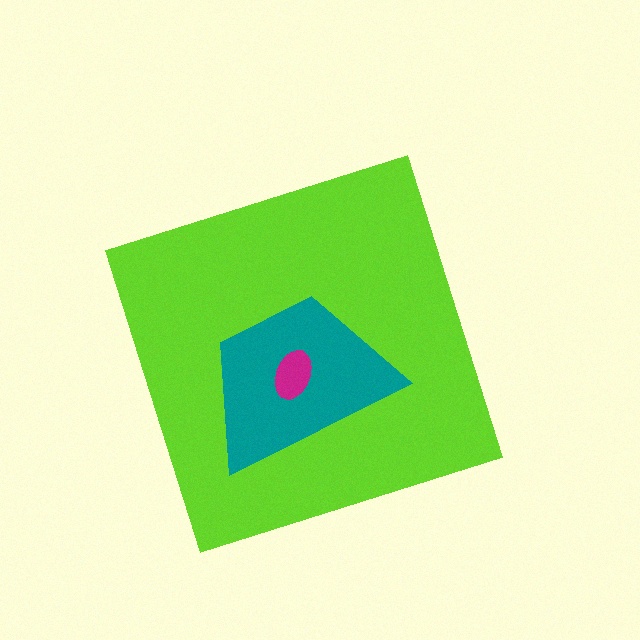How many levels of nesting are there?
3.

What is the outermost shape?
The lime diamond.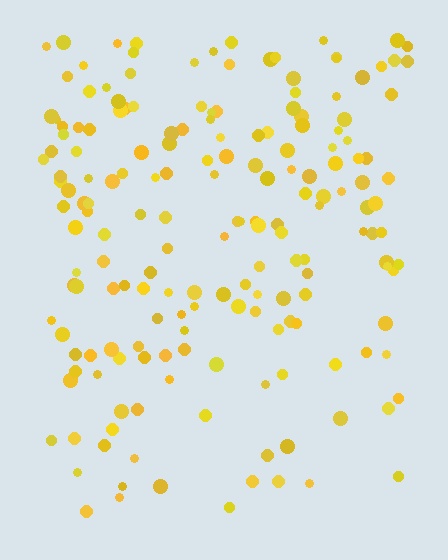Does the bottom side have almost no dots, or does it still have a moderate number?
Still a moderate number, just noticeably fewer than the top.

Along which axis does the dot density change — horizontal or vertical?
Vertical.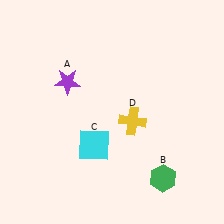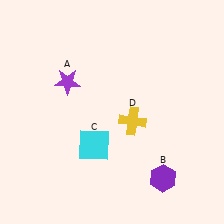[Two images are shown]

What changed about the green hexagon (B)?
In Image 1, B is green. In Image 2, it changed to purple.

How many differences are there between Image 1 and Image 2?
There is 1 difference between the two images.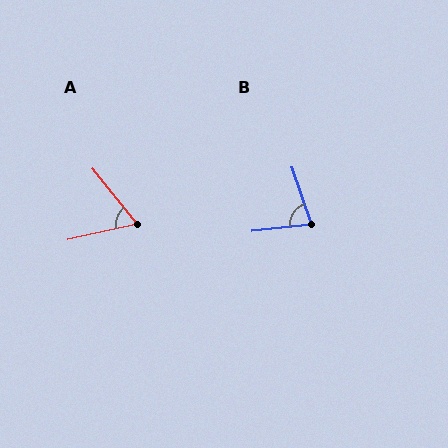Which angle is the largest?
B, at approximately 78 degrees.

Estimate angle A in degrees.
Approximately 64 degrees.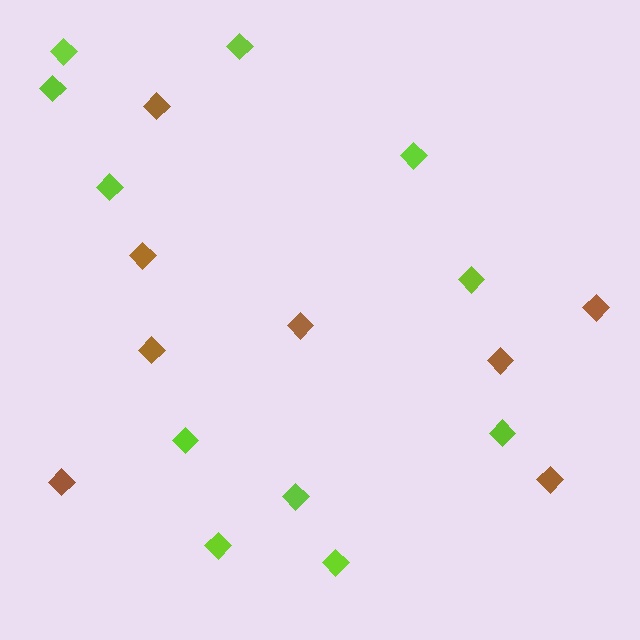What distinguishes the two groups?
There are 2 groups: one group of brown diamonds (8) and one group of lime diamonds (11).